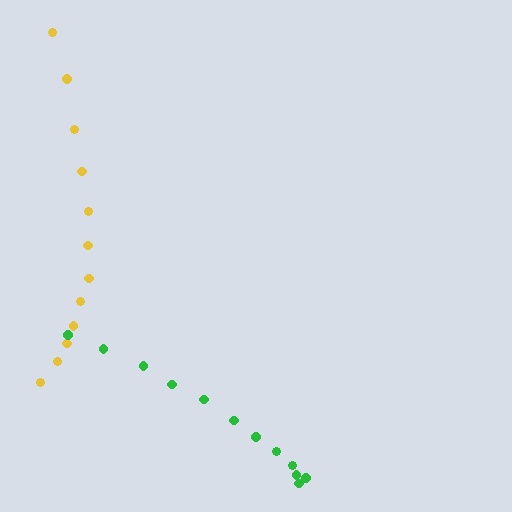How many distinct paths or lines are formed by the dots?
There are 2 distinct paths.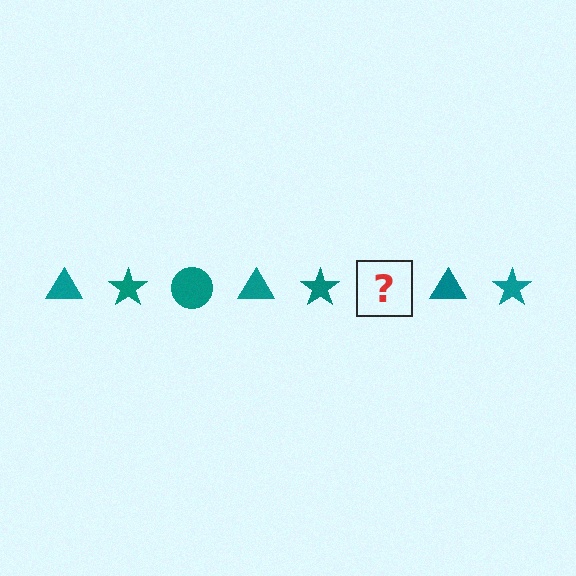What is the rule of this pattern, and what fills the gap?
The rule is that the pattern cycles through triangle, star, circle shapes in teal. The gap should be filled with a teal circle.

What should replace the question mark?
The question mark should be replaced with a teal circle.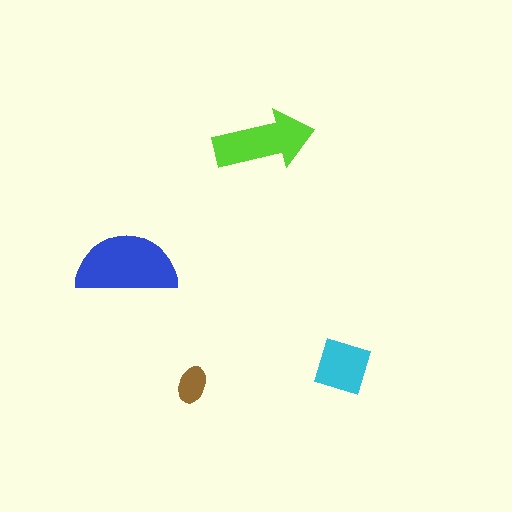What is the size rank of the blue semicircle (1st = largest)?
1st.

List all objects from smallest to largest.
The brown ellipse, the cyan diamond, the lime arrow, the blue semicircle.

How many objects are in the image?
There are 4 objects in the image.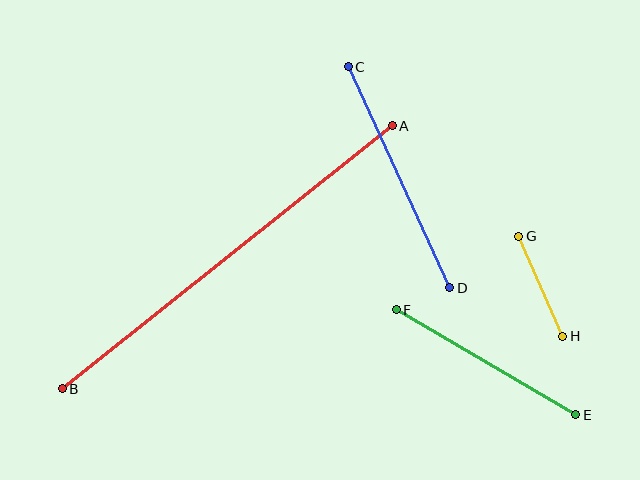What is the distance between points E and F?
The distance is approximately 208 pixels.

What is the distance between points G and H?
The distance is approximately 109 pixels.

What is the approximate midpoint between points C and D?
The midpoint is at approximately (399, 177) pixels.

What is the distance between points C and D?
The distance is approximately 243 pixels.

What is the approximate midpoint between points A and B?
The midpoint is at approximately (227, 257) pixels.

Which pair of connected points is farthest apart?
Points A and B are farthest apart.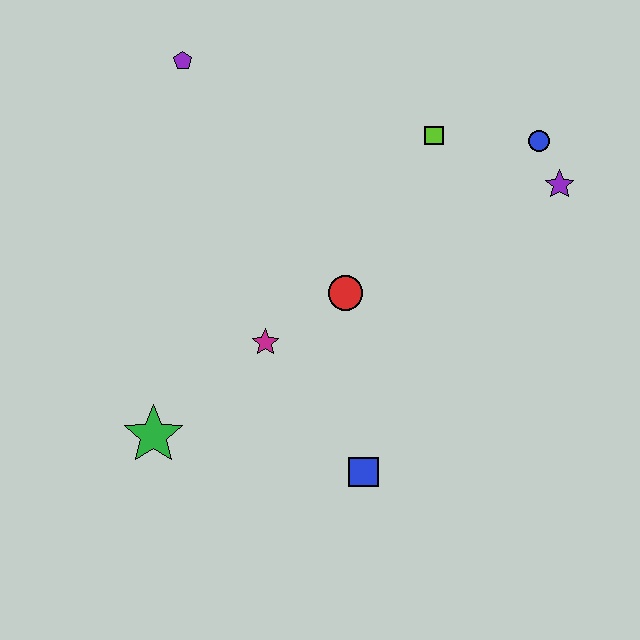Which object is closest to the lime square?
The blue circle is closest to the lime square.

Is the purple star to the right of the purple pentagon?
Yes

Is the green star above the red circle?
No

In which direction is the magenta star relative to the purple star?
The magenta star is to the left of the purple star.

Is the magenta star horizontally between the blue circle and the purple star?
No